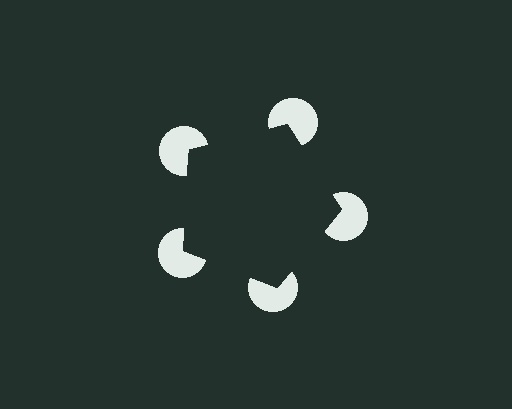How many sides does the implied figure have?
5 sides.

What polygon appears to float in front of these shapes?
An illusory pentagon — its edges are inferred from the aligned wedge cuts in the pac-man discs, not physically drawn.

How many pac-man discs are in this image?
There are 5 — one at each vertex of the illusory pentagon.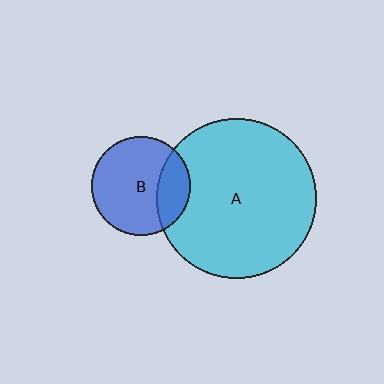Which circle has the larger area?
Circle A (cyan).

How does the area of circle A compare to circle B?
Approximately 2.6 times.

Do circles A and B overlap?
Yes.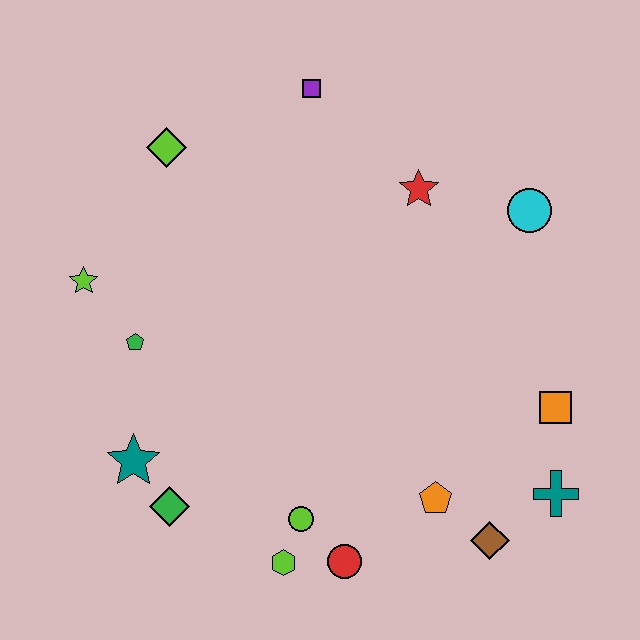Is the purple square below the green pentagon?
No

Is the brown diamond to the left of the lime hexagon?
No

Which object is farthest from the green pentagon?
The teal cross is farthest from the green pentagon.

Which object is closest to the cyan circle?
The red star is closest to the cyan circle.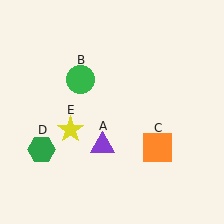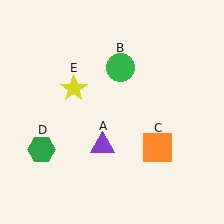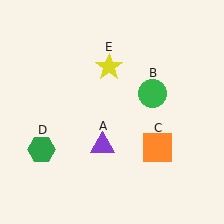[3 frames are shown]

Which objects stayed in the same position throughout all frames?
Purple triangle (object A) and orange square (object C) and green hexagon (object D) remained stationary.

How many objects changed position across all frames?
2 objects changed position: green circle (object B), yellow star (object E).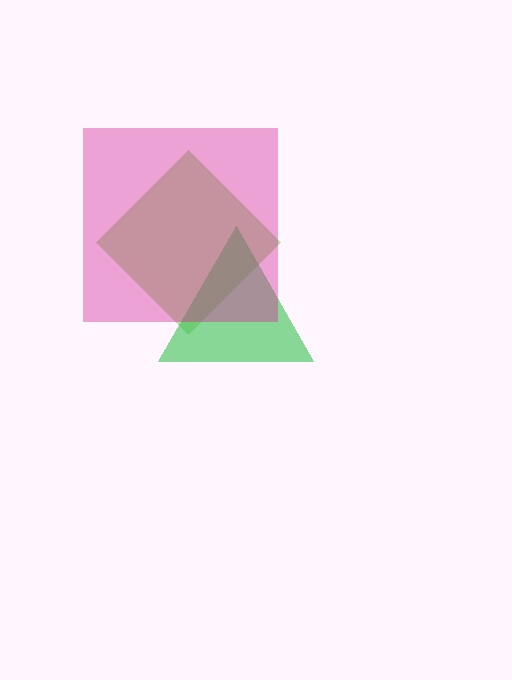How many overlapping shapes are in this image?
There are 3 overlapping shapes in the image.